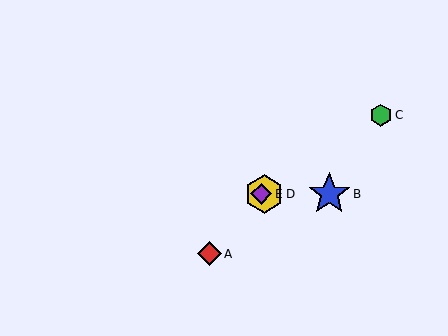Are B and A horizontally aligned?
No, B is at y≈194 and A is at y≈254.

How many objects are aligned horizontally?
3 objects (B, D, E) are aligned horizontally.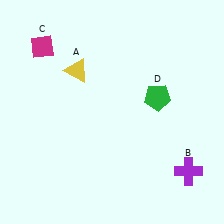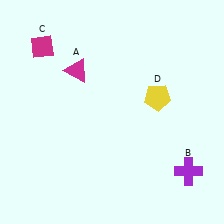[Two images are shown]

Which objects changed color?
A changed from yellow to magenta. D changed from green to yellow.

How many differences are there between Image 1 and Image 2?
There are 2 differences between the two images.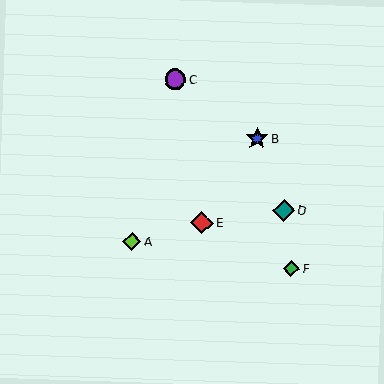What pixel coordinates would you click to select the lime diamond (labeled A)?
Click at (132, 241) to select the lime diamond A.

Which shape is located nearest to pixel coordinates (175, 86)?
The purple circle (labeled C) at (175, 79) is nearest to that location.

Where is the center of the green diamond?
The center of the green diamond is at (291, 268).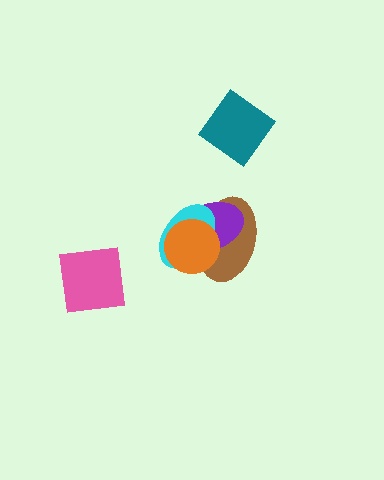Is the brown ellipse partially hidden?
Yes, it is partially covered by another shape.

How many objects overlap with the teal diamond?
0 objects overlap with the teal diamond.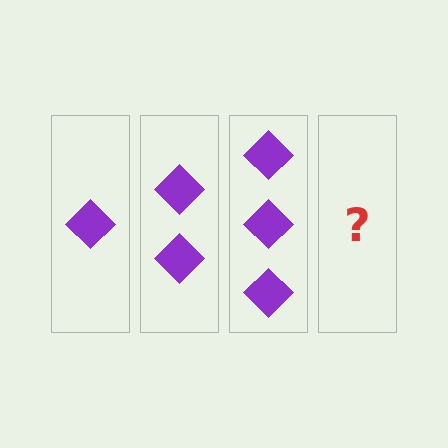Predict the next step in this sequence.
The next step is 4 diamonds.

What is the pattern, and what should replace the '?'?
The pattern is that each step adds one more diamond. The '?' should be 4 diamonds.